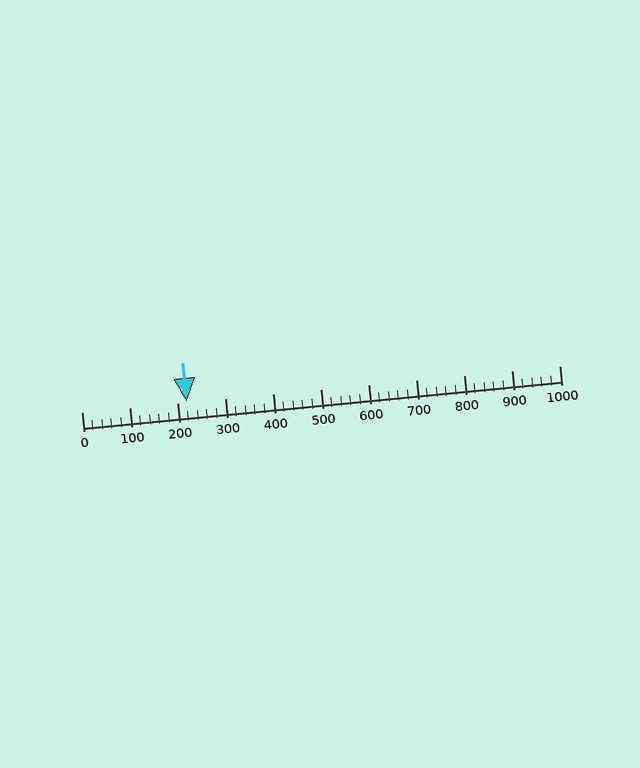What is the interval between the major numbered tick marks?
The major tick marks are spaced 100 units apart.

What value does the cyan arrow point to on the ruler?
The cyan arrow points to approximately 220.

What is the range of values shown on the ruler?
The ruler shows values from 0 to 1000.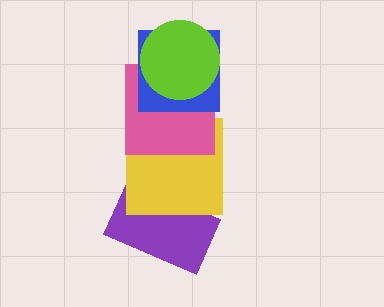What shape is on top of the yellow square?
The pink square is on top of the yellow square.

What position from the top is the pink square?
The pink square is 3rd from the top.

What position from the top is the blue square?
The blue square is 2nd from the top.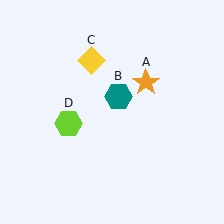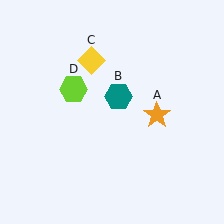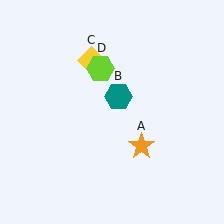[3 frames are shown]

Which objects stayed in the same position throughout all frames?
Teal hexagon (object B) and yellow diamond (object C) remained stationary.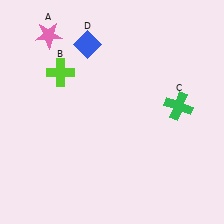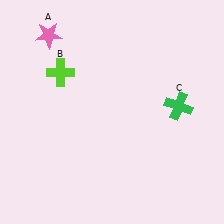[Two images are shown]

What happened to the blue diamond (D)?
The blue diamond (D) was removed in Image 2. It was in the top-left area of Image 1.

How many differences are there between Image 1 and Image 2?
There is 1 difference between the two images.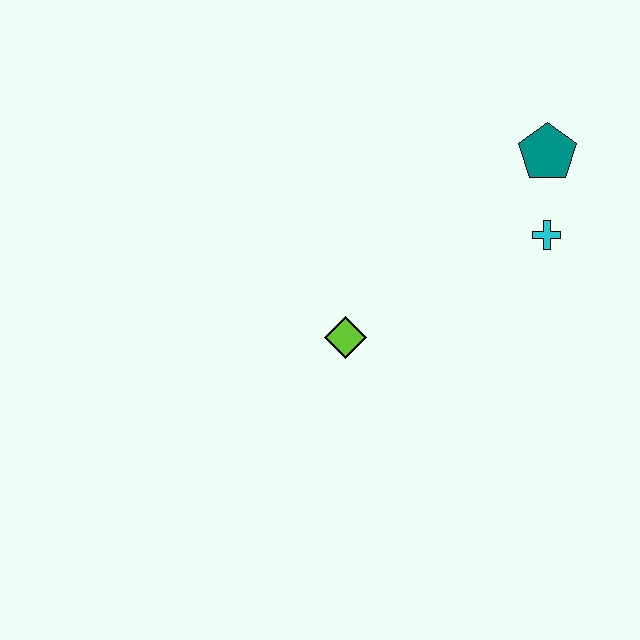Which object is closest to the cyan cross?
The teal pentagon is closest to the cyan cross.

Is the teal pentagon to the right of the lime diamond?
Yes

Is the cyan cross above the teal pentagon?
No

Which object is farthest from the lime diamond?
The teal pentagon is farthest from the lime diamond.